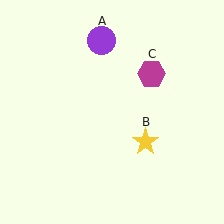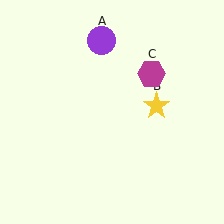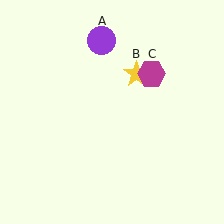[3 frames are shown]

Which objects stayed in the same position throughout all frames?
Purple circle (object A) and magenta hexagon (object C) remained stationary.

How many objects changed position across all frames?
1 object changed position: yellow star (object B).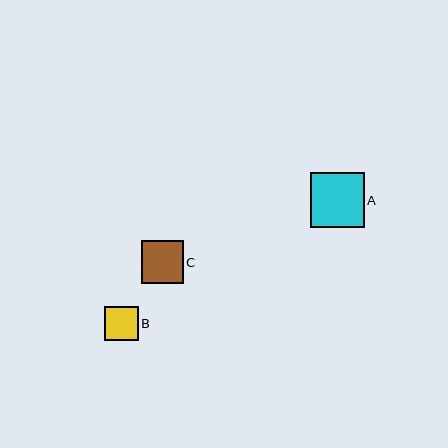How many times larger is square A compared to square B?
Square A is approximately 1.6 times the size of square B.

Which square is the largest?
Square A is the largest with a size of approximately 54 pixels.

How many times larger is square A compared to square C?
Square A is approximately 1.3 times the size of square C.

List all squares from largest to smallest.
From largest to smallest: A, C, B.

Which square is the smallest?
Square B is the smallest with a size of approximately 34 pixels.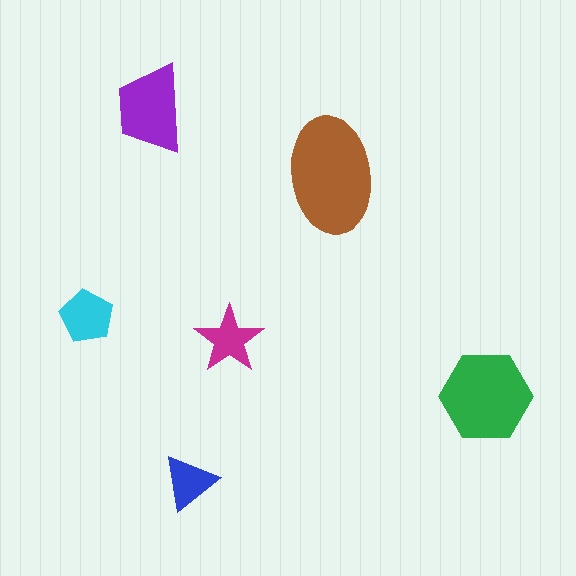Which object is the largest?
The brown ellipse.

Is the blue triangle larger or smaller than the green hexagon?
Smaller.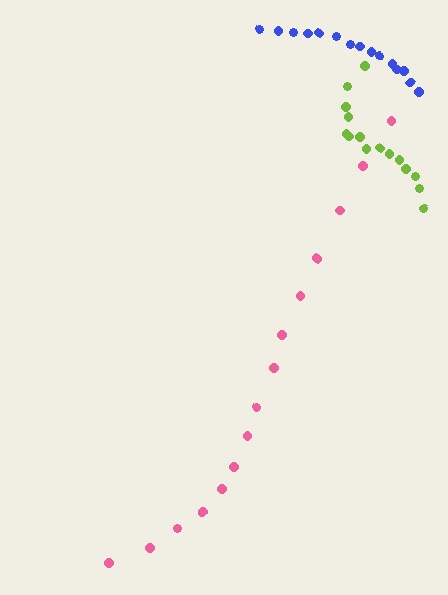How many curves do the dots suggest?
There are 3 distinct paths.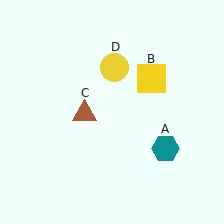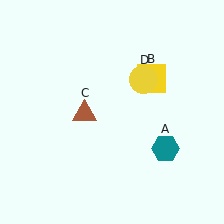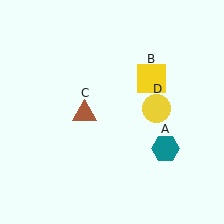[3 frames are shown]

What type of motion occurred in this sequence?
The yellow circle (object D) rotated clockwise around the center of the scene.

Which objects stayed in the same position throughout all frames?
Teal hexagon (object A) and yellow square (object B) and brown triangle (object C) remained stationary.